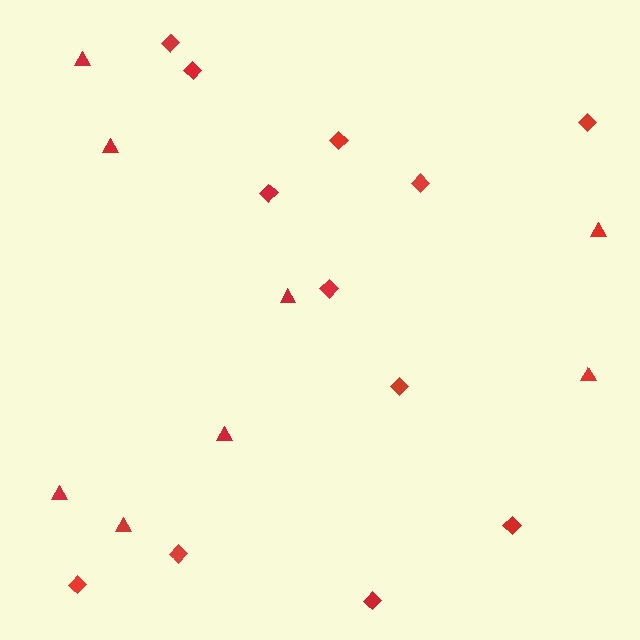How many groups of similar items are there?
There are 2 groups: one group of diamonds (12) and one group of triangles (8).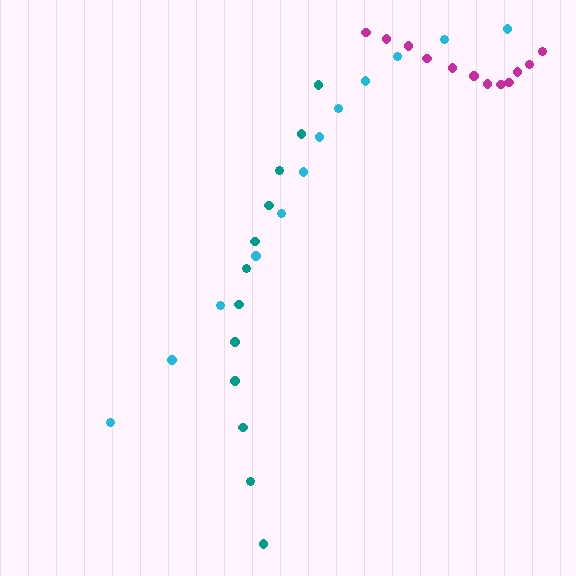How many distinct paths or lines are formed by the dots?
There are 3 distinct paths.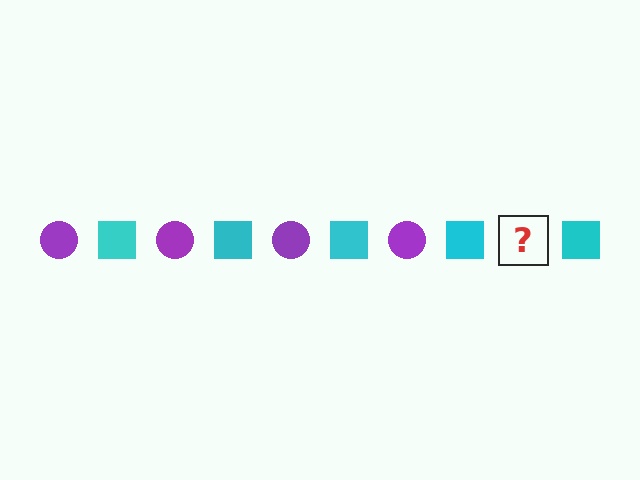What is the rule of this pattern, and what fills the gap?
The rule is that the pattern alternates between purple circle and cyan square. The gap should be filled with a purple circle.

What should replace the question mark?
The question mark should be replaced with a purple circle.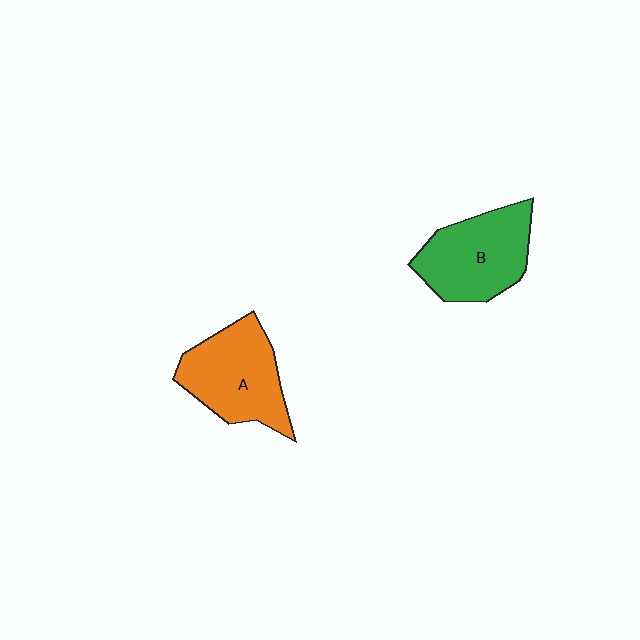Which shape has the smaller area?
Shape B (green).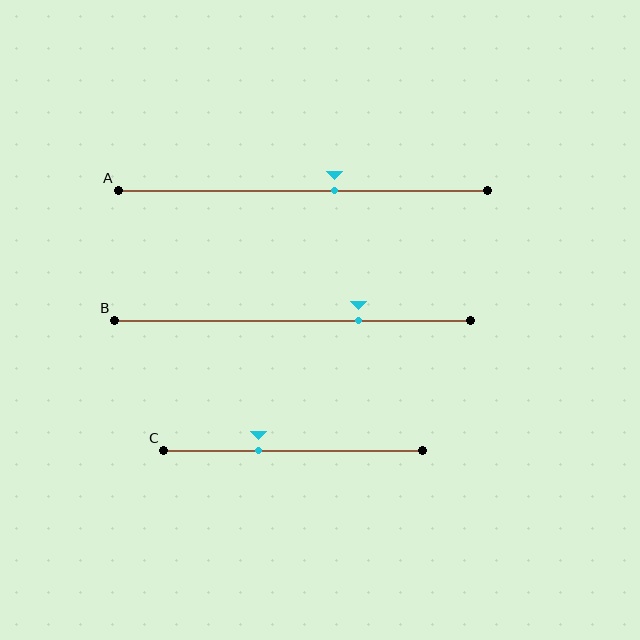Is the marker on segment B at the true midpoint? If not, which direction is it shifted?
No, the marker on segment B is shifted to the right by about 18% of the segment length.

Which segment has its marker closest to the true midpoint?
Segment A has its marker closest to the true midpoint.